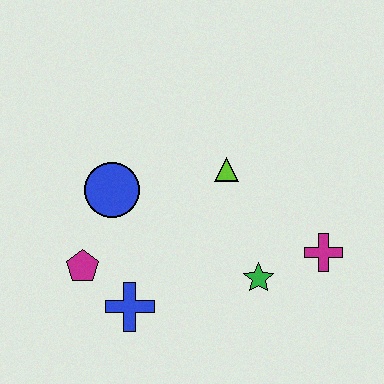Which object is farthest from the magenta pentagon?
The magenta cross is farthest from the magenta pentagon.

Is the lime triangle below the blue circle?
No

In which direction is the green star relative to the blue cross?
The green star is to the right of the blue cross.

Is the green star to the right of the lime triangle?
Yes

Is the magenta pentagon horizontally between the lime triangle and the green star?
No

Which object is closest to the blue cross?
The magenta pentagon is closest to the blue cross.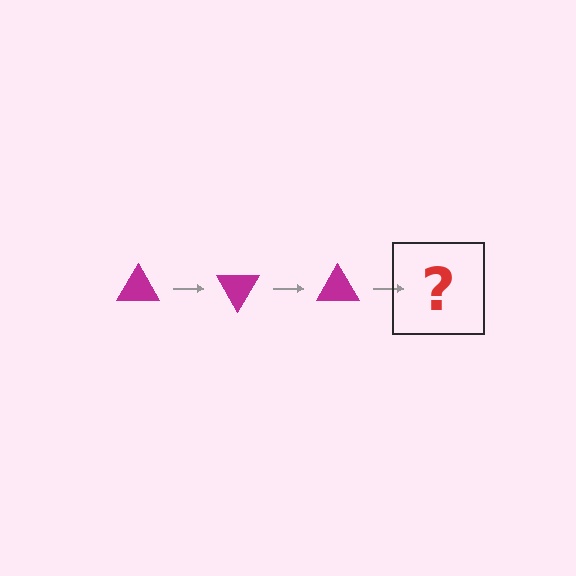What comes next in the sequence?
The next element should be a magenta triangle rotated 180 degrees.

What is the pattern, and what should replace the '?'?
The pattern is that the triangle rotates 60 degrees each step. The '?' should be a magenta triangle rotated 180 degrees.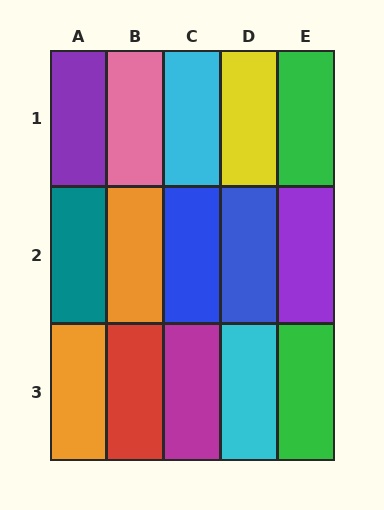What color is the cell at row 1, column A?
Purple.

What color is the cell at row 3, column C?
Magenta.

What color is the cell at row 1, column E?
Green.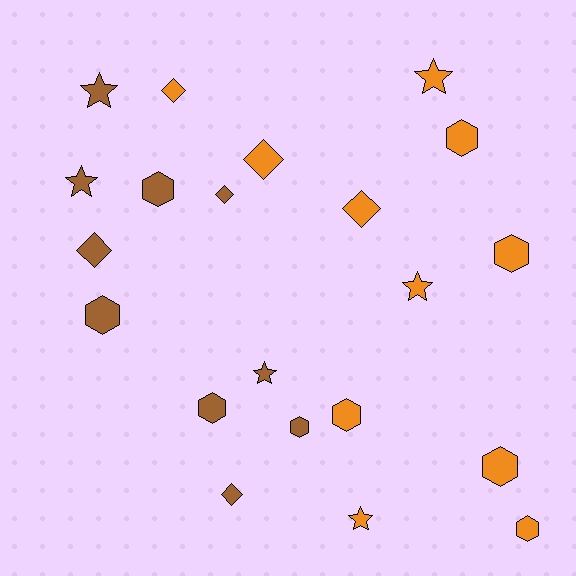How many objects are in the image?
There are 21 objects.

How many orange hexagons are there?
There are 5 orange hexagons.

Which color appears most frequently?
Orange, with 11 objects.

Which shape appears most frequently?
Hexagon, with 9 objects.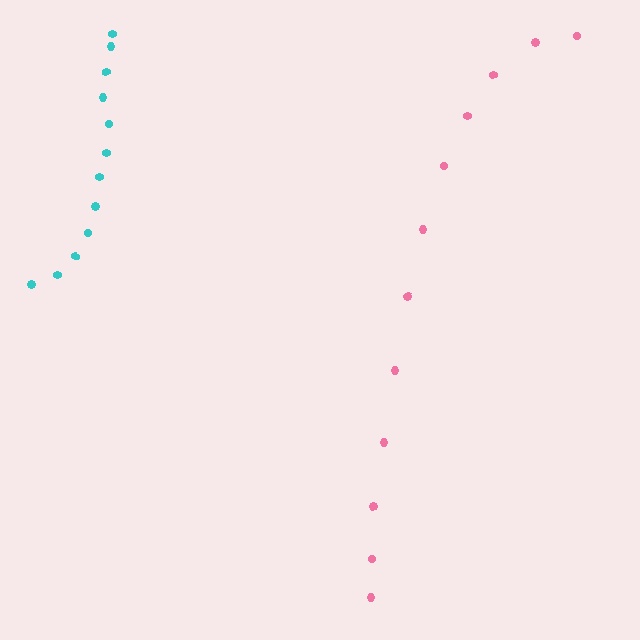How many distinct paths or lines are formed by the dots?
There are 2 distinct paths.